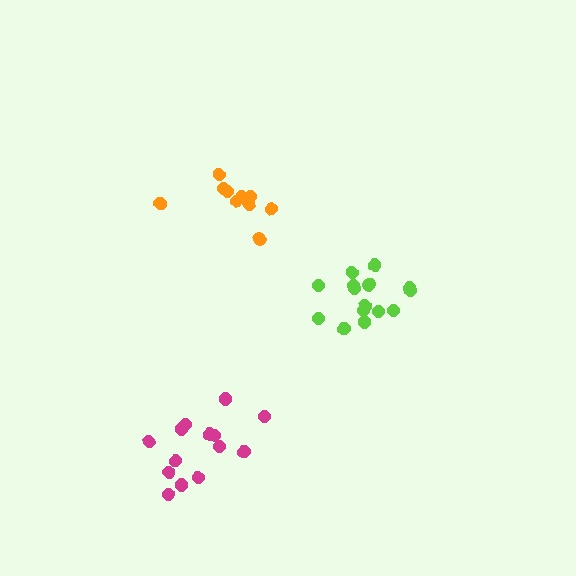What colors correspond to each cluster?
The clusters are colored: lime, orange, magenta.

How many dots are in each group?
Group 1: 15 dots, Group 2: 10 dots, Group 3: 14 dots (39 total).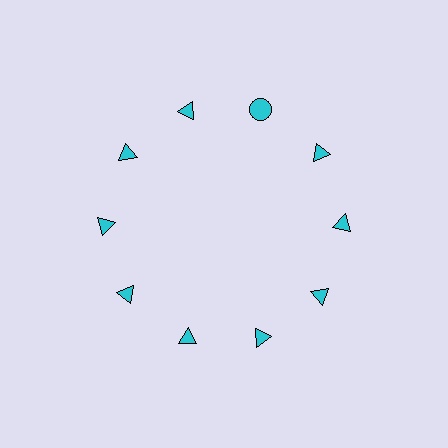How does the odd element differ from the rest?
It has a different shape: circle instead of triangle.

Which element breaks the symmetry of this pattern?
The cyan circle at roughly the 1 o'clock position breaks the symmetry. All other shapes are cyan triangles.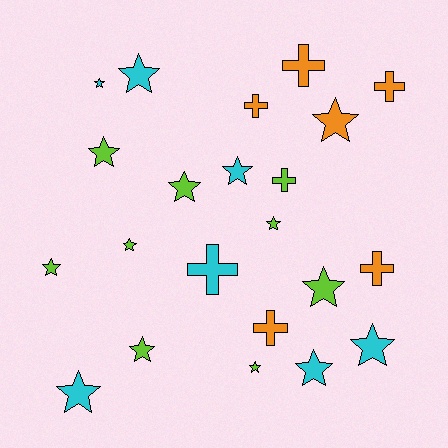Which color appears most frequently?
Lime, with 9 objects.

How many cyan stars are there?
There are 6 cyan stars.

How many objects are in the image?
There are 22 objects.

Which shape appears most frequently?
Star, with 15 objects.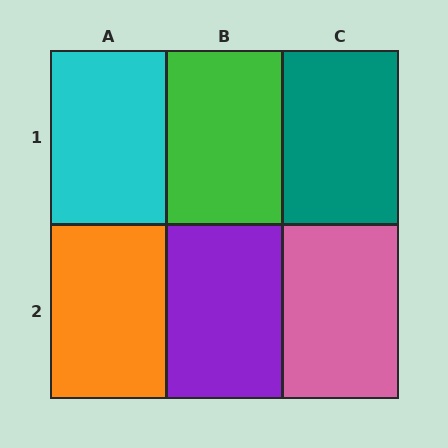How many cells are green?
1 cell is green.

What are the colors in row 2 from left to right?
Orange, purple, pink.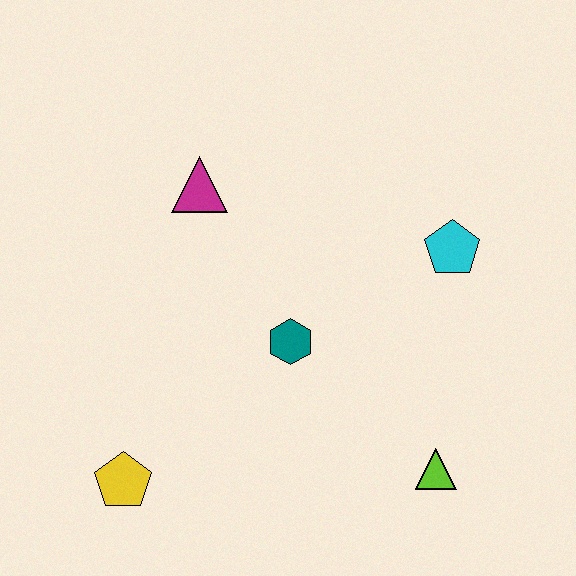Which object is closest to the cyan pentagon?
The teal hexagon is closest to the cyan pentagon.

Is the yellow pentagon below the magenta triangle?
Yes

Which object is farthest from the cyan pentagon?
The yellow pentagon is farthest from the cyan pentagon.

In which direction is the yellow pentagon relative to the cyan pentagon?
The yellow pentagon is to the left of the cyan pentagon.